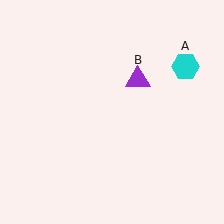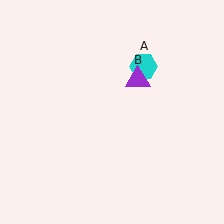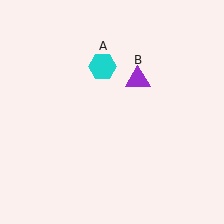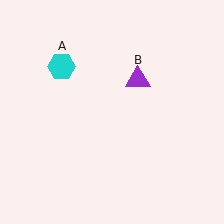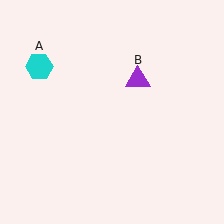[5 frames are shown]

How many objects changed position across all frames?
1 object changed position: cyan hexagon (object A).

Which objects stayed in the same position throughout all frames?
Purple triangle (object B) remained stationary.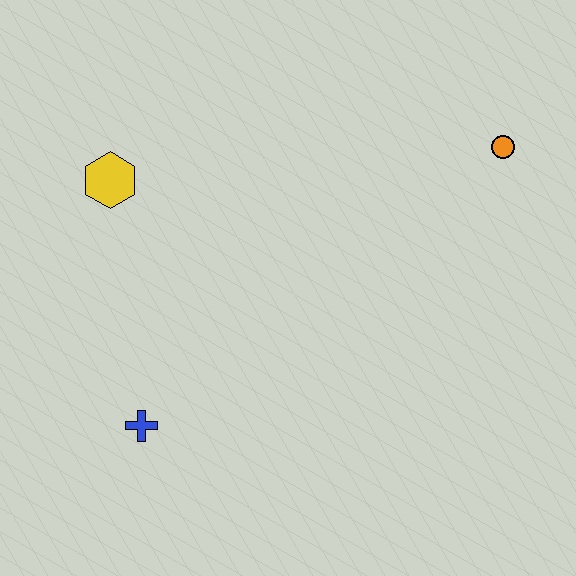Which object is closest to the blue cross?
The yellow hexagon is closest to the blue cross.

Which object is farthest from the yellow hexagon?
The orange circle is farthest from the yellow hexagon.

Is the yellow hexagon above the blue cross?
Yes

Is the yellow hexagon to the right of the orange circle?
No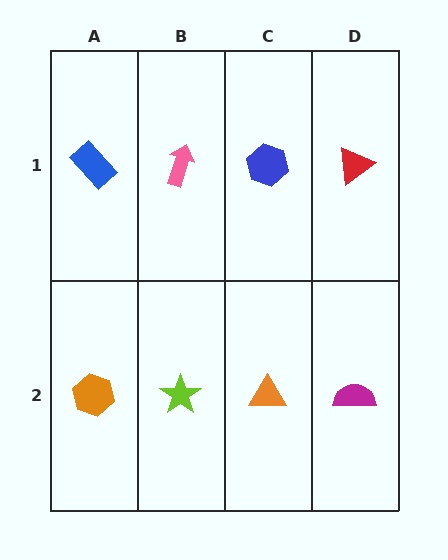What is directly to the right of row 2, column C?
A magenta semicircle.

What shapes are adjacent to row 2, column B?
A pink arrow (row 1, column B), an orange hexagon (row 2, column A), an orange triangle (row 2, column C).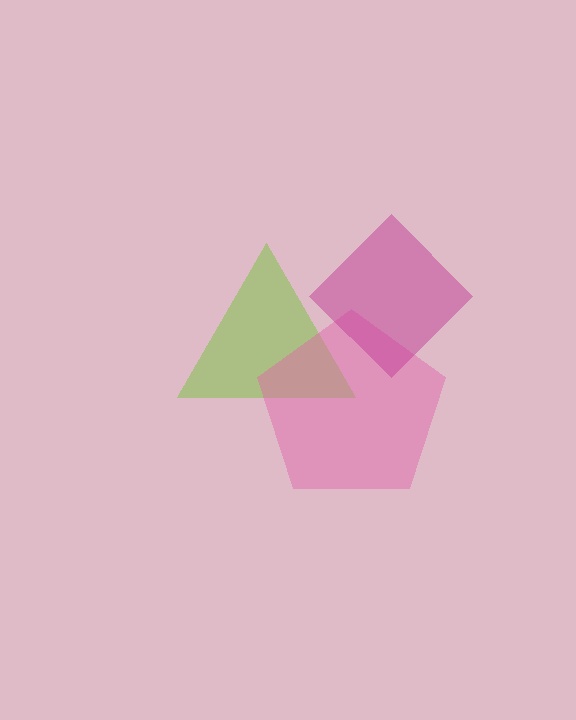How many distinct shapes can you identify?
There are 3 distinct shapes: a lime triangle, a pink pentagon, a magenta diamond.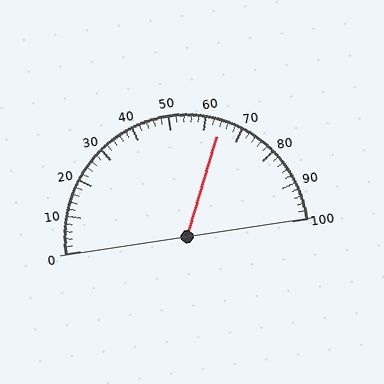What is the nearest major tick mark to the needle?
The nearest major tick mark is 60.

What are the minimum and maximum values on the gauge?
The gauge ranges from 0 to 100.